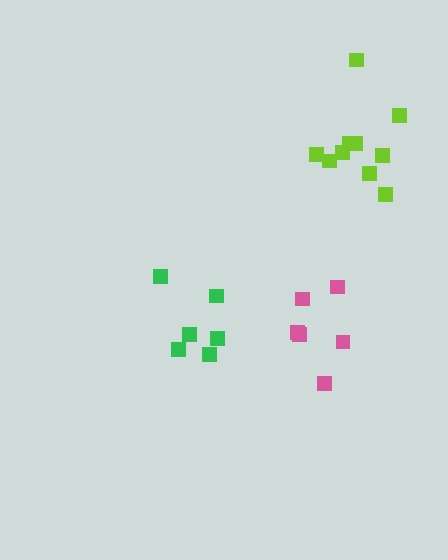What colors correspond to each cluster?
The clusters are colored: green, pink, lime.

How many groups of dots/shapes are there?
There are 3 groups.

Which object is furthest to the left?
The green cluster is leftmost.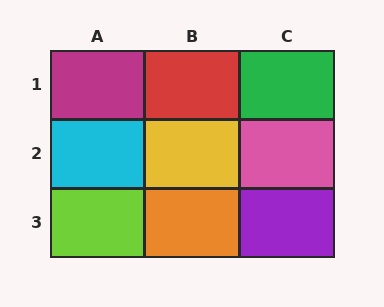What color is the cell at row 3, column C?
Purple.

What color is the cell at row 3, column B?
Orange.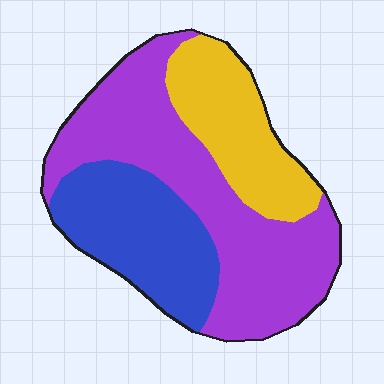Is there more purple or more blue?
Purple.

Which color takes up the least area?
Yellow, at roughly 25%.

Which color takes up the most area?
Purple, at roughly 50%.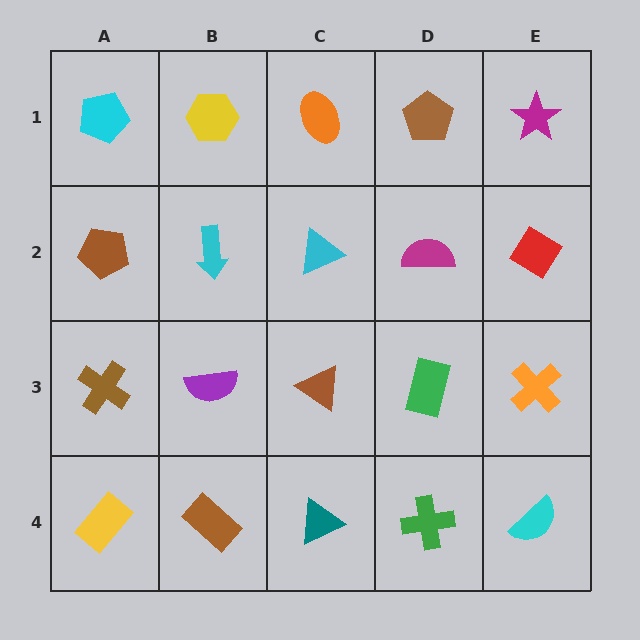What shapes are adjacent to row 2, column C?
An orange ellipse (row 1, column C), a brown triangle (row 3, column C), a cyan arrow (row 2, column B), a magenta semicircle (row 2, column D).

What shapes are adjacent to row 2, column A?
A cyan pentagon (row 1, column A), a brown cross (row 3, column A), a cyan arrow (row 2, column B).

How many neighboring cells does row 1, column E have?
2.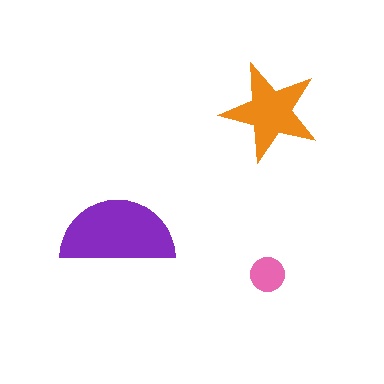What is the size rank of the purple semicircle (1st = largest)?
1st.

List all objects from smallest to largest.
The pink circle, the orange star, the purple semicircle.